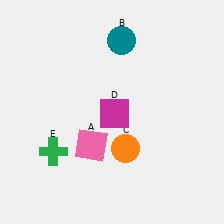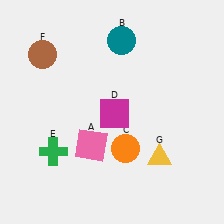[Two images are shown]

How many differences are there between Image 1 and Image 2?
There are 2 differences between the two images.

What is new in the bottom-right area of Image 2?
A yellow triangle (G) was added in the bottom-right area of Image 2.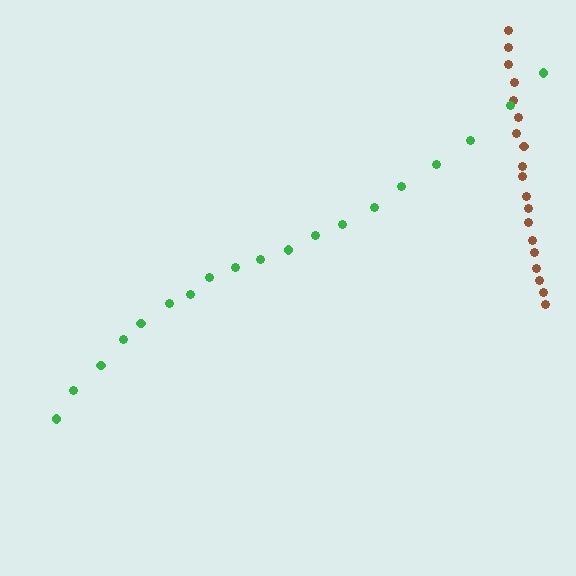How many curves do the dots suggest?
There are 2 distinct paths.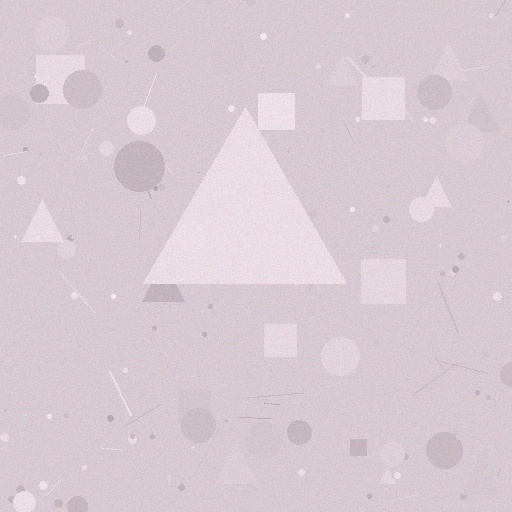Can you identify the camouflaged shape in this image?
The camouflaged shape is a triangle.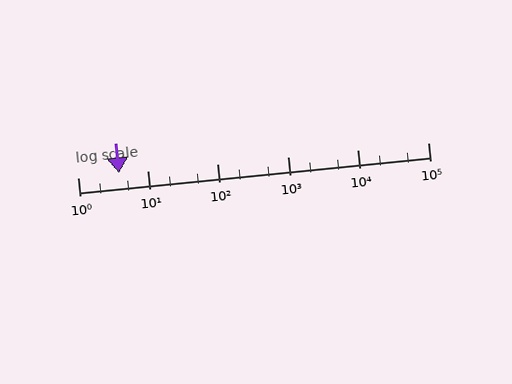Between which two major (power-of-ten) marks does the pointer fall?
The pointer is between 1 and 10.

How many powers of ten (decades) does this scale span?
The scale spans 5 decades, from 1 to 100000.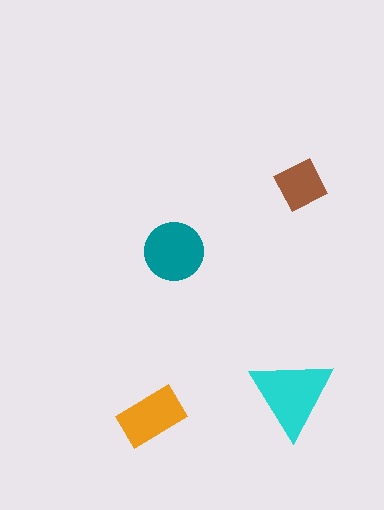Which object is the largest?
The cyan triangle.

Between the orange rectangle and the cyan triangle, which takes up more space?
The cyan triangle.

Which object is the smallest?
The brown diamond.